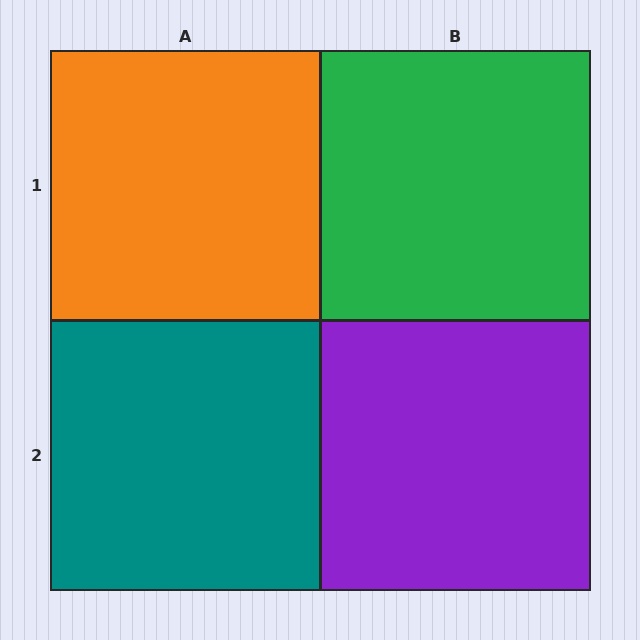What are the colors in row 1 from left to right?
Orange, green.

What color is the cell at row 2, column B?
Purple.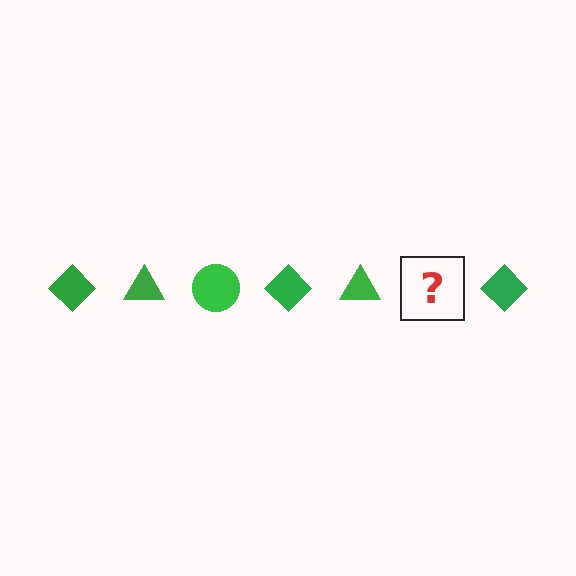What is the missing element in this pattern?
The missing element is a green circle.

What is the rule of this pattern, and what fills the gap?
The rule is that the pattern cycles through diamond, triangle, circle shapes in green. The gap should be filled with a green circle.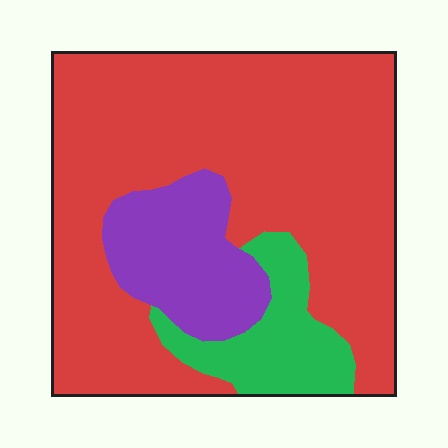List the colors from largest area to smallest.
From largest to smallest: red, purple, green.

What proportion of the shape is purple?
Purple takes up less than a quarter of the shape.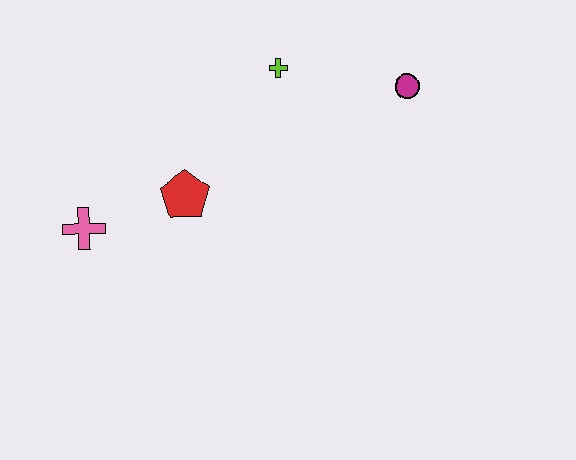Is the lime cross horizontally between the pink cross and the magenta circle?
Yes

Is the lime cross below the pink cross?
No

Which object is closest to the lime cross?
The magenta circle is closest to the lime cross.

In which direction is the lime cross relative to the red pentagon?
The lime cross is above the red pentagon.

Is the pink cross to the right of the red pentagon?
No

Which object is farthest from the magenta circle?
The pink cross is farthest from the magenta circle.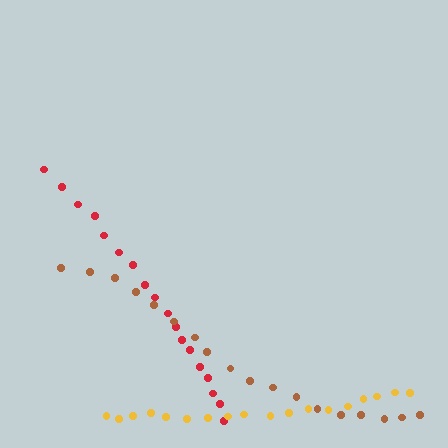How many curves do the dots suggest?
There are 3 distinct paths.